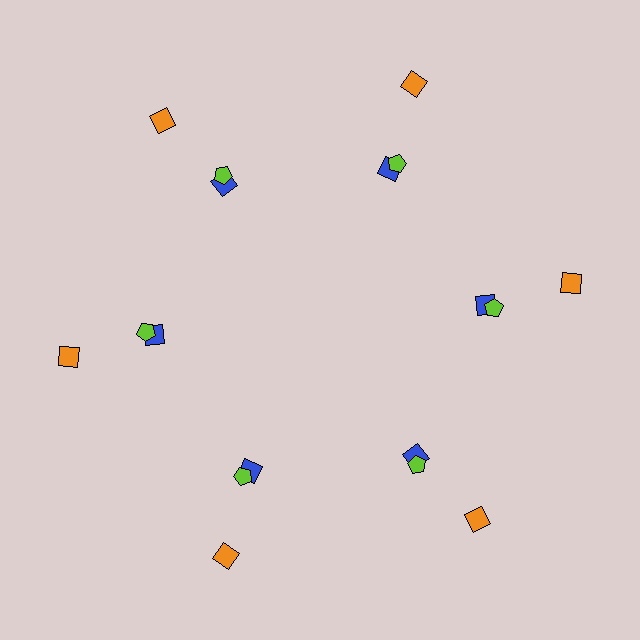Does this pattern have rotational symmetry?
Yes, this pattern has 6-fold rotational symmetry. It looks the same after rotating 60 degrees around the center.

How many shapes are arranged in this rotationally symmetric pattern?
There are 18 shapes, arranged in 6 groups of 3.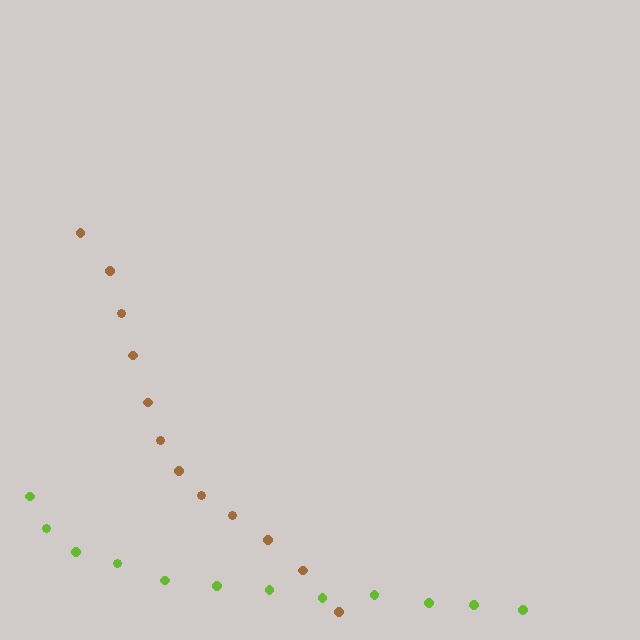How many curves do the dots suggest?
There are 2 distinct paths.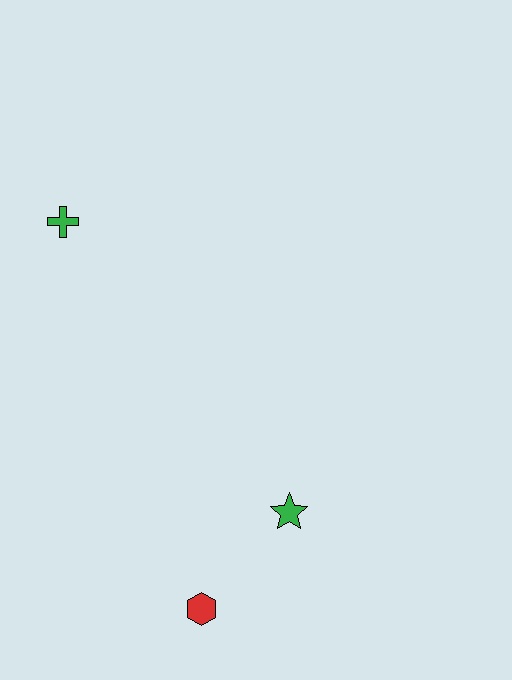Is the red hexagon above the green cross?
No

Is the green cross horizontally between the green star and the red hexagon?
No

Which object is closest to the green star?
The red hexagon is closest to the green star.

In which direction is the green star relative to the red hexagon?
The green star is above the red hexagon.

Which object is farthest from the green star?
The green cross is farthest from the green star.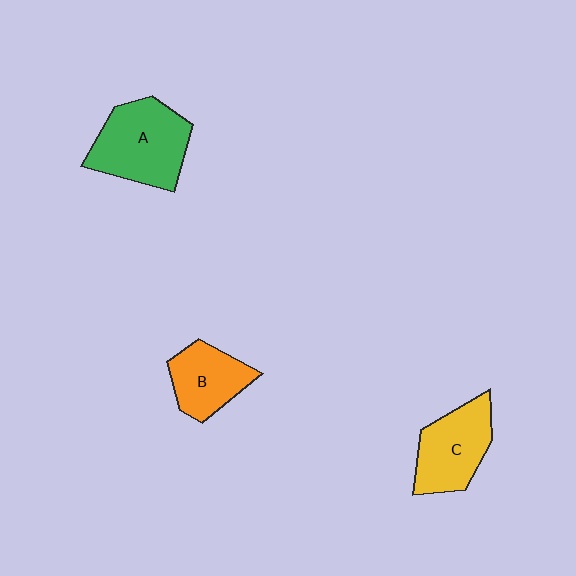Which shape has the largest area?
Shape A (green).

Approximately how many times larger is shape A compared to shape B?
Approximately 1.5 times.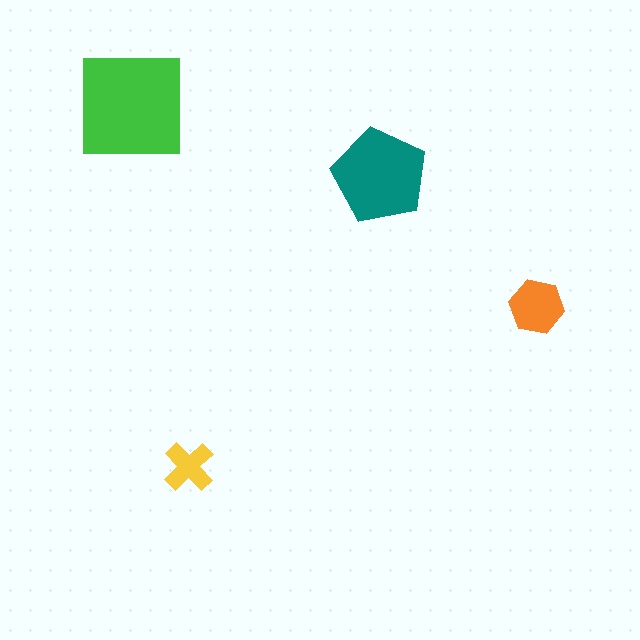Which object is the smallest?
The yellow cross.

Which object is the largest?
The green square.